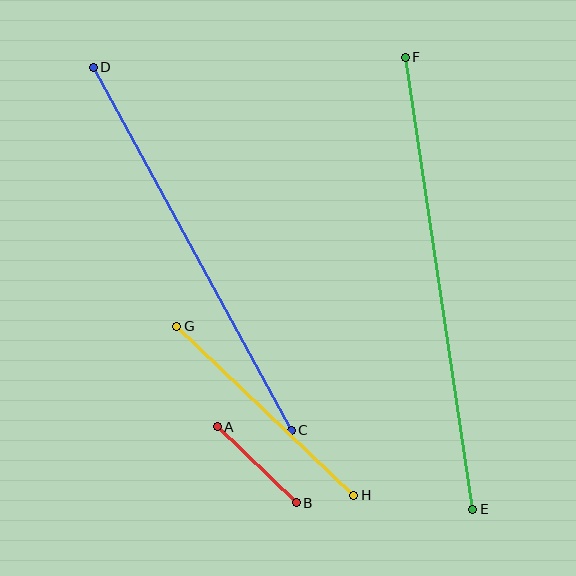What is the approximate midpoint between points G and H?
The midpoint is at approximately (265, 411) pixels.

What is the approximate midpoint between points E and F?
The midpoint is at approximately (439, 283) pixels.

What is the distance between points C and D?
The distance is approximately 414 pixels.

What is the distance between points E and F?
The distance is approximately 457 pixels.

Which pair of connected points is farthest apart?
Points E and F are farthest apart.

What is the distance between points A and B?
The distance is approximately 110 pixels.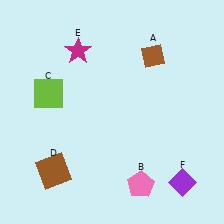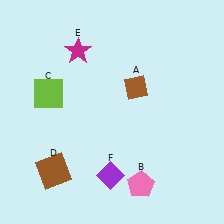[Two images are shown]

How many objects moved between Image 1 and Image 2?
2 objects moved between the two images.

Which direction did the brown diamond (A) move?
The brown diamond (A) moved down.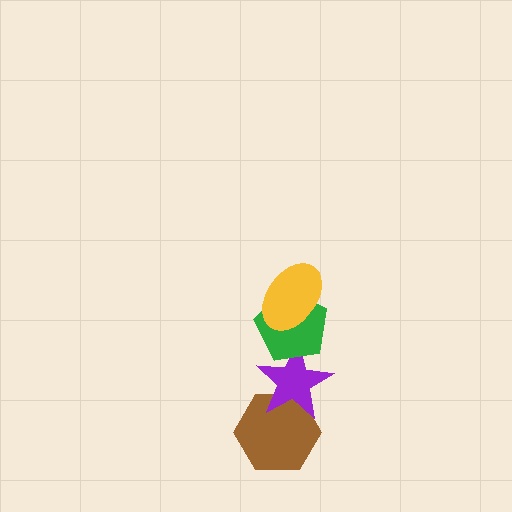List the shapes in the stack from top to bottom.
From top to bottom: the yellow ellipse, the green pentagon, the purple star, the brown hexagon.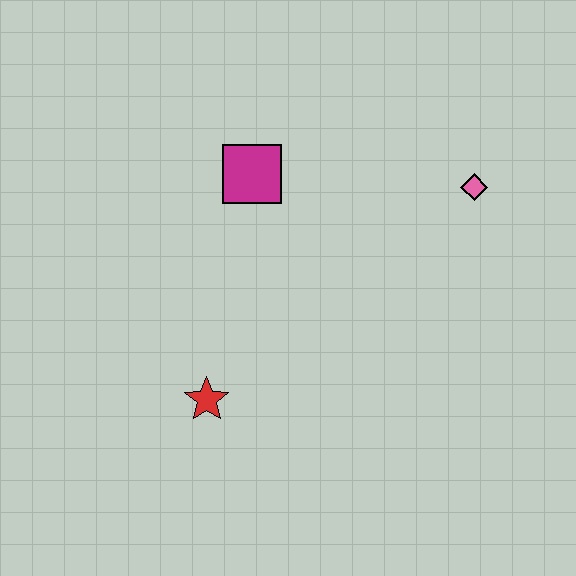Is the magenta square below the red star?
No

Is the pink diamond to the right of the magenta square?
Yes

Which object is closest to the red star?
The magenta square is closest to the red star.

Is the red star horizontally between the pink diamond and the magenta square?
No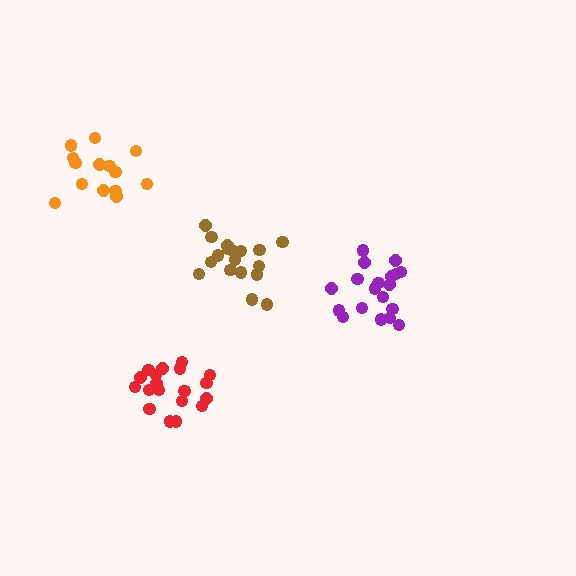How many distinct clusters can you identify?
There are 4 distinct clusters.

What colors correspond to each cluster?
The clusters are colored: purple, brown, red, orange.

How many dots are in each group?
Group 1: 19 dots, Group 2: 18 dots, Group 3: 19 dots, Group 4: 14 dots (70 total).